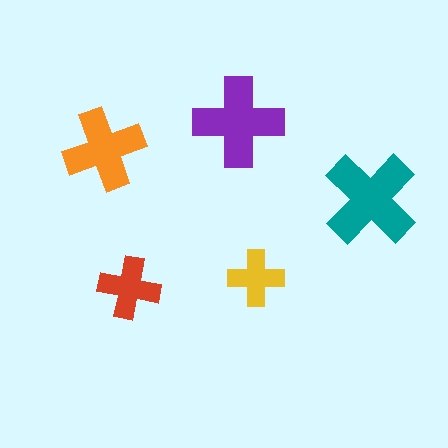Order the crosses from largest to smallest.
the teal one, the purple one, the orange one, the red one, the yellow one.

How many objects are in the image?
There are 5 objects in the image.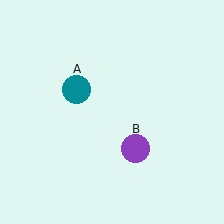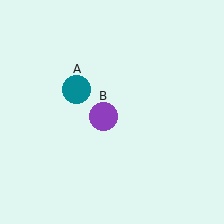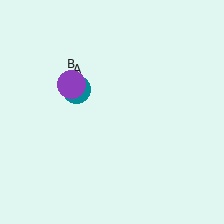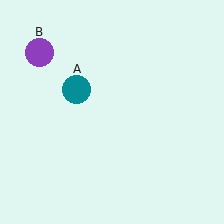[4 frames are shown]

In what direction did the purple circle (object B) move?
The purple circle (object B) moved up and to the left.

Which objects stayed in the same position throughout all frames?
Teal circle (object A) remained stationary.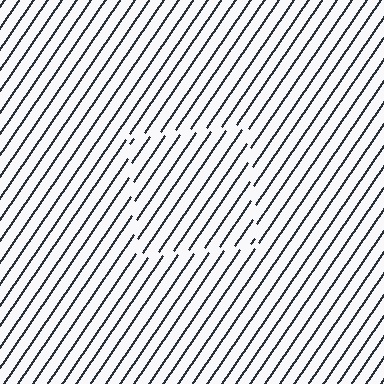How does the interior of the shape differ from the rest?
The interior of the shape contains the same grating, shifted by half a period — the contour is defined by the phase discontinuity where line-ends from the inner and outer gratings abut.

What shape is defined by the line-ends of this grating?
An illusory square. The interior of the shape contains the same grating, shifted by half a period — the contour is defined by the phase discontinuity where line-ends from the inner and outer gratings abut.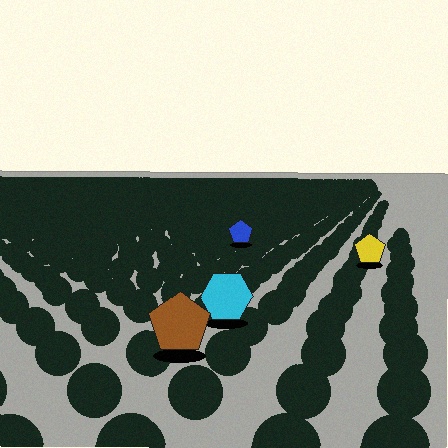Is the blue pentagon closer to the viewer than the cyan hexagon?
No. The cyan hexagon is closer — you can tell from the texture gradient: the ground texture is coarser near it.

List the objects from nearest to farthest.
From nearest to farthest: the brown pentagon, the cyan hexagon, the yellow pentagon, the blue pentagon.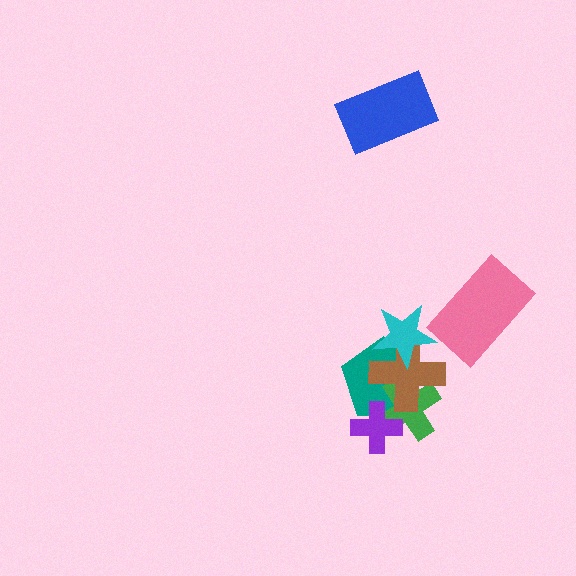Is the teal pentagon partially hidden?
Yes, it is partially covered by another shape.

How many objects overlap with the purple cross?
2 objects overlap with the purple cross.